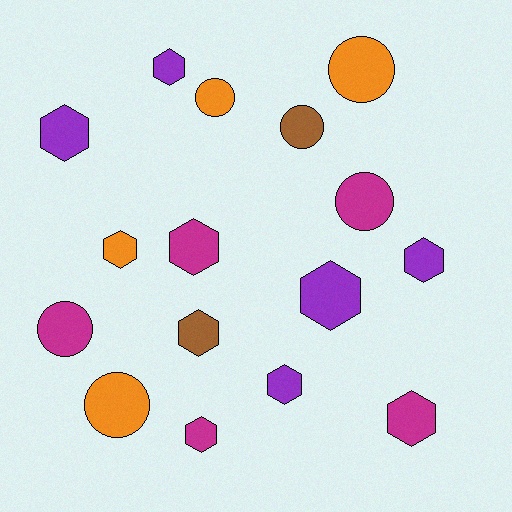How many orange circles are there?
There are 3 orange circles.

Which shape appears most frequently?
Hexagon, with 10 objects.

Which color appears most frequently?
Purple, with 5 objects.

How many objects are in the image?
There are 16 objects.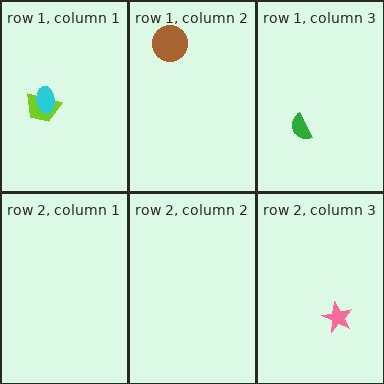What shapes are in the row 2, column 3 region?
The pink star.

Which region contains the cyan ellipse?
The row 1, column 1 region.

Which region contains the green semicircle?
The row 1, column 3 region.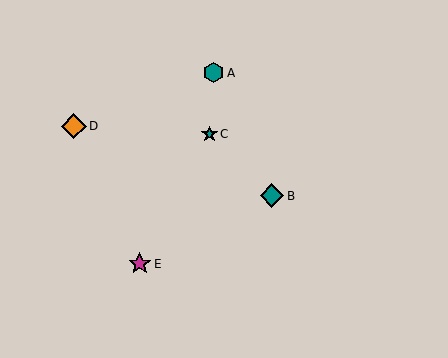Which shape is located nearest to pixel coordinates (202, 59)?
The teal hexagon (labeled A) at (214, 73) is nearest to that location.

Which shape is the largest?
The orange diamond (labeled D) is the largest.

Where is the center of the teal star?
The center of the teal star is at (210, 134).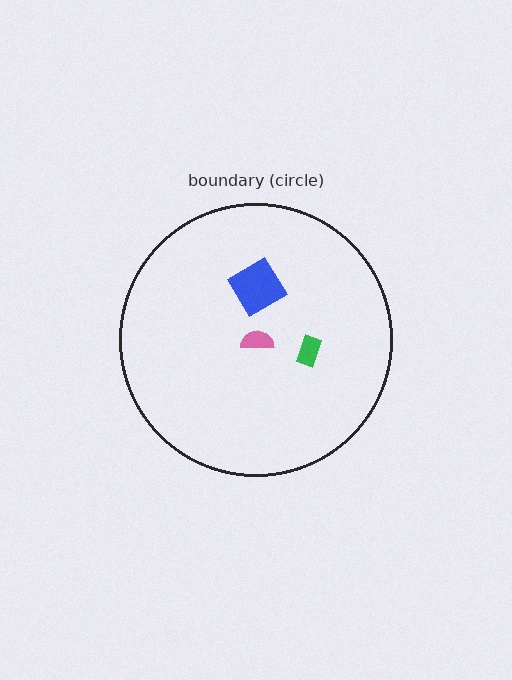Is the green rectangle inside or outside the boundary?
Inside.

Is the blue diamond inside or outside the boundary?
Inside.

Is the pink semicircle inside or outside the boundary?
Inside.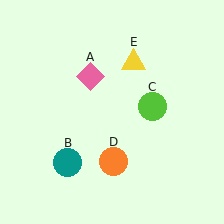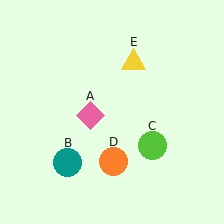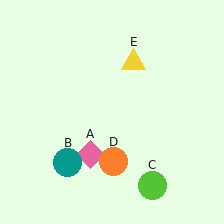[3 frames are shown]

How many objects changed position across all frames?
2 objects changed position: pink diamond (object A), lime circle (object C).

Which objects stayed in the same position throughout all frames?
Teal circle (object B) and orange circle (object D) and yellow triangle (object E) remained stationary.